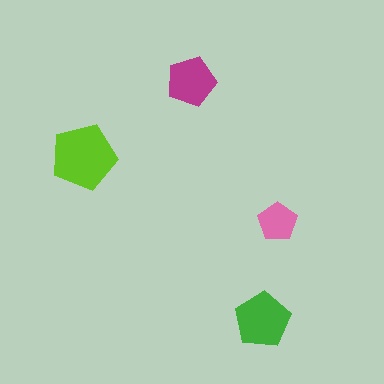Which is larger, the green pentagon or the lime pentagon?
The lime one.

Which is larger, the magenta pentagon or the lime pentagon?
The lime one.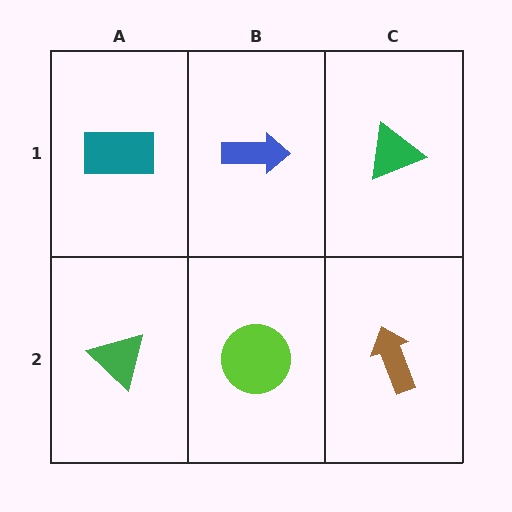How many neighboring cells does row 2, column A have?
2.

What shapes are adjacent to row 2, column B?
A blue arrow (row 1, column B), a green triangle (row 2, column A), a brown arrow (row 2, column C).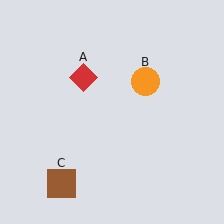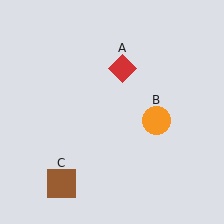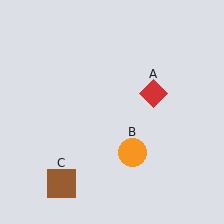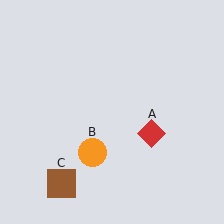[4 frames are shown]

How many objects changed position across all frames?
2 objects changed position: red diamond (object A), orange circle (object B).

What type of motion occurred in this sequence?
The red diamond (object A), orange circle (object B) rotated clockwise around the center of the scene.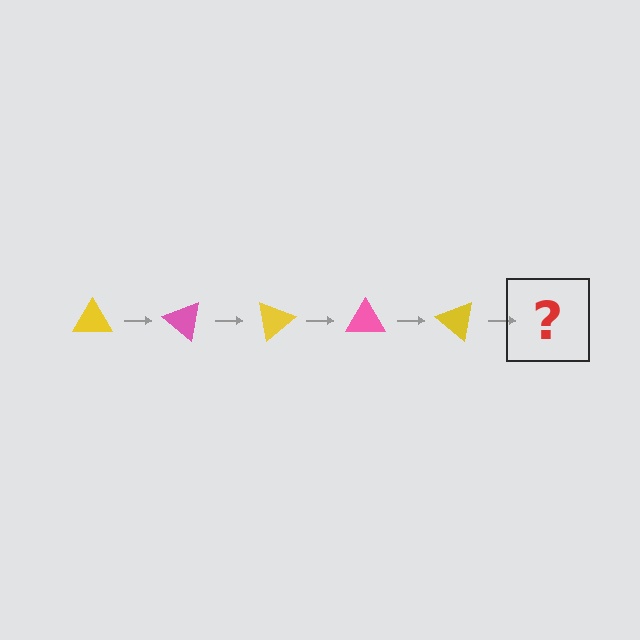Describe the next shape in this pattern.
It should be a pink triangle, rotated 200 degrees from the start.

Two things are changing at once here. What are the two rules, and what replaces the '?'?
The two rules are that it rotates 40 degrees each step and the color cycles through yellow and pink. The '?' should be a pink triangle, rotated 200 degrees from the start.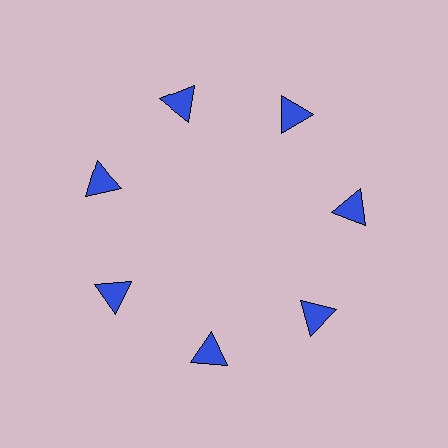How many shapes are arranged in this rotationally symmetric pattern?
There are 7 shapes, arranged in 7 groups of 1.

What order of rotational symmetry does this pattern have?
This pattern has 7-fold rotational symmetry.